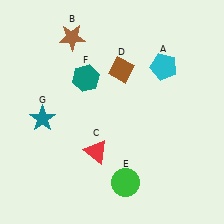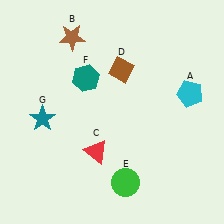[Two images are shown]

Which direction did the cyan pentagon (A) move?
The cyan pentagon (A) moved down.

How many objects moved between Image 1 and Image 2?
1 object moved between the two images.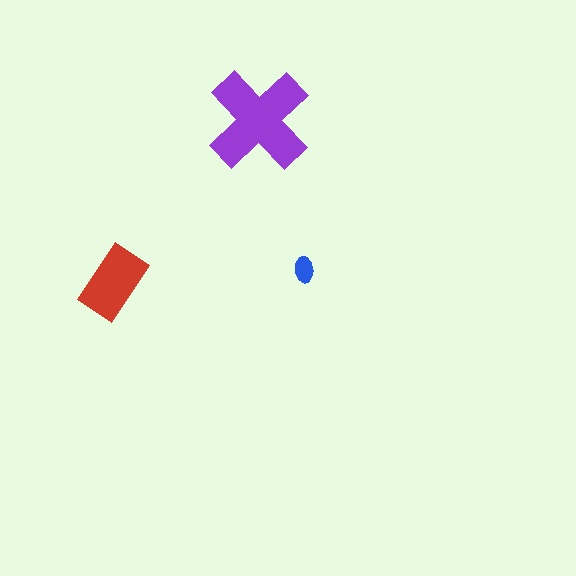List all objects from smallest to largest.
The blue ellipse, the red rectangle, the purple cross.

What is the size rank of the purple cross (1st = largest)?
1st.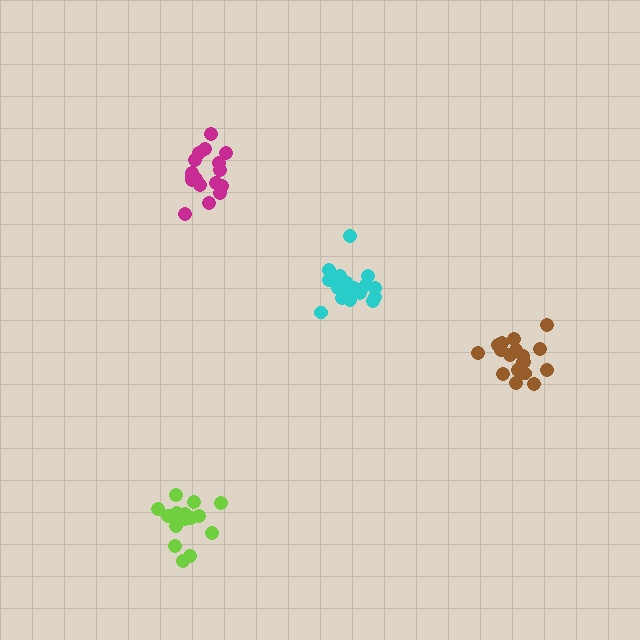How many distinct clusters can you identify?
There are 4 distinct clusters.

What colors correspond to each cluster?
The clusters are colored: magenta, brown, lime, cyan.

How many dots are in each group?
Group 1: 17 dots, Group 2: 19 dots, Group 3: 17 dots, Group 4: 17 dots (70 total).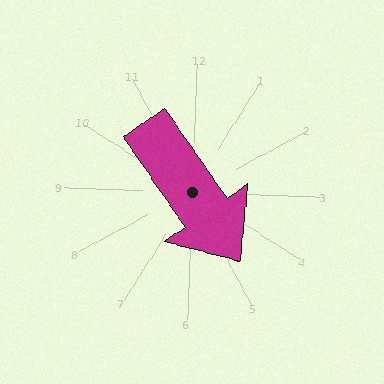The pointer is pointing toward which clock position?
Roughly 5 o'clock.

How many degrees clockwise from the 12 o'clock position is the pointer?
Approximately 143 degrees.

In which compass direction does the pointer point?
Southeast.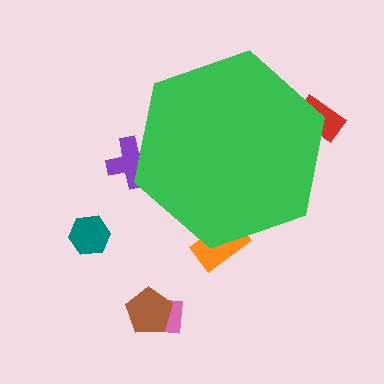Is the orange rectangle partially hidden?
Yes, the orange rectangle is partially hidden behind the green hexagon.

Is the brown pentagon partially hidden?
No, the brown pentagon is fully visible.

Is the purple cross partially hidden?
Yes, the purple cross is partially hidden behind the green hexagon.